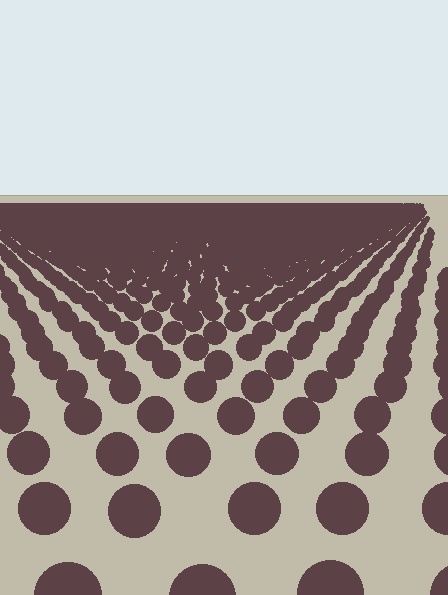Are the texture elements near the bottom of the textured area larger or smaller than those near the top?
Larger. Near the bottom, elements are closer to the viewer and appear at a bigger on-screen size.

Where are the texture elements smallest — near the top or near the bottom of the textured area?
Near the top.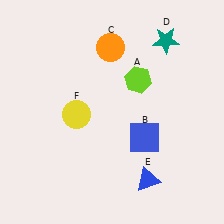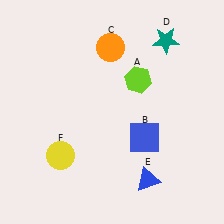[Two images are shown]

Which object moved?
The yellow circle (F) moved down.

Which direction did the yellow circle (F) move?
The yellow circle (F) moved down.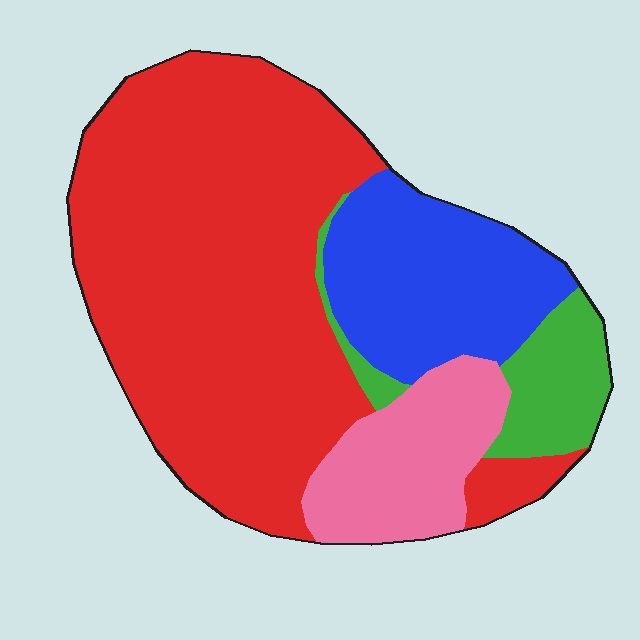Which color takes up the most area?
Red, at roughly 60%.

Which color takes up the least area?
Green, at roughly 10%.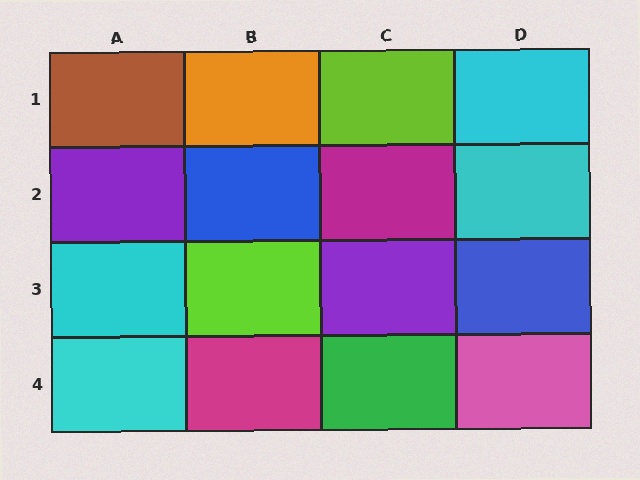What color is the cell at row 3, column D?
Blue.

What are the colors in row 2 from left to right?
Purple, blue, magenta, cyan.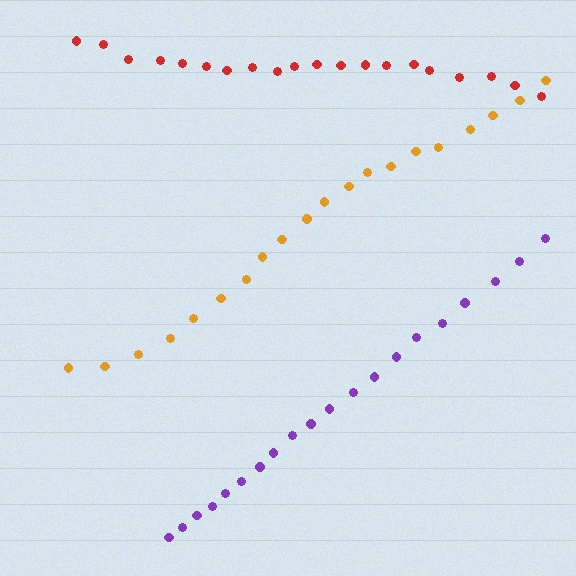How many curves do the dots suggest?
There are 3 distinct paths.